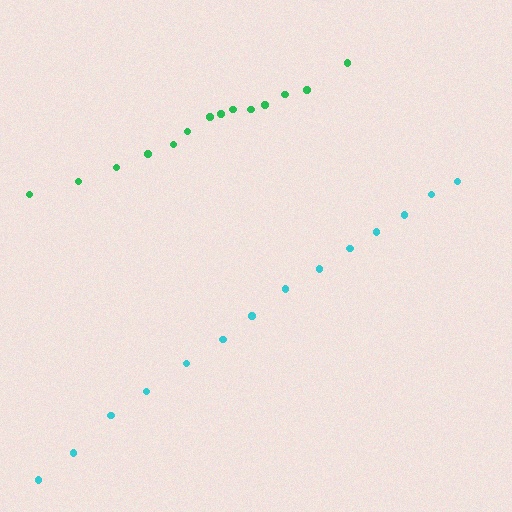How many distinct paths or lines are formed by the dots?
There are 2 distinct paths.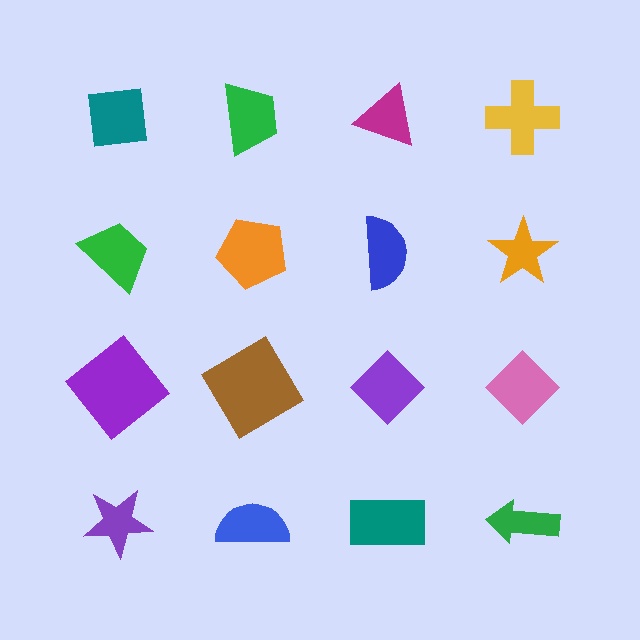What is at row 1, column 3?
A magenta triangle.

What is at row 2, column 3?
A blue semicircle.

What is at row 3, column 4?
A pink diamond.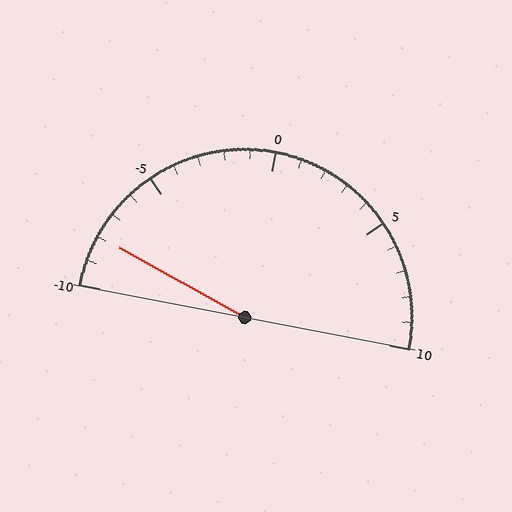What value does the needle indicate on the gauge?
The needle indicates approximately -8.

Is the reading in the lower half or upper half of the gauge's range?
The reading is in the lower half of the range (-10 to 10).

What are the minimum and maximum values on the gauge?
The gauge ranges from -10 to 10.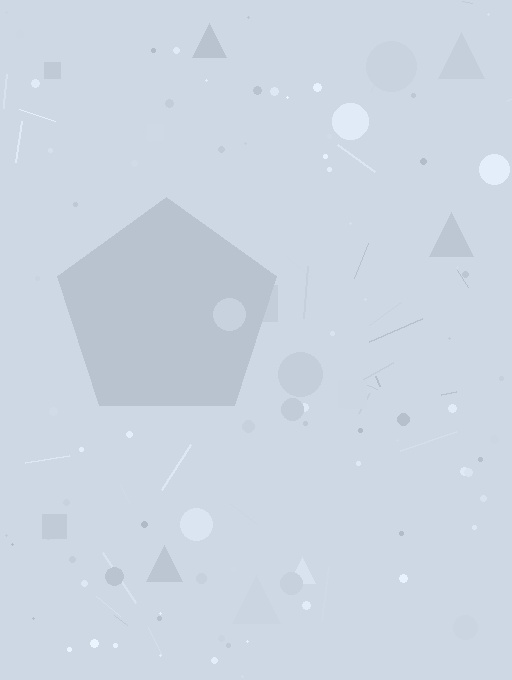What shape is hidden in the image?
A pentagon is hidden in the image.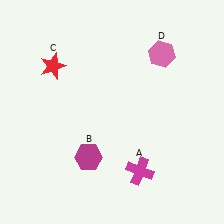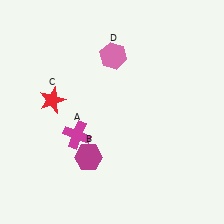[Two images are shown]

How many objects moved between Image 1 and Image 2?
3 objects moved between the two images.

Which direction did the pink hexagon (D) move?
The pink hexagon (D) moved left.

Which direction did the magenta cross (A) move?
The magenta cross (A) moved left.